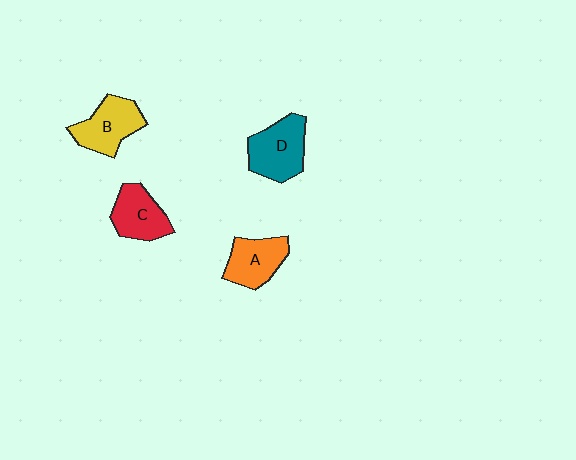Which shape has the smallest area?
Shape A (orange).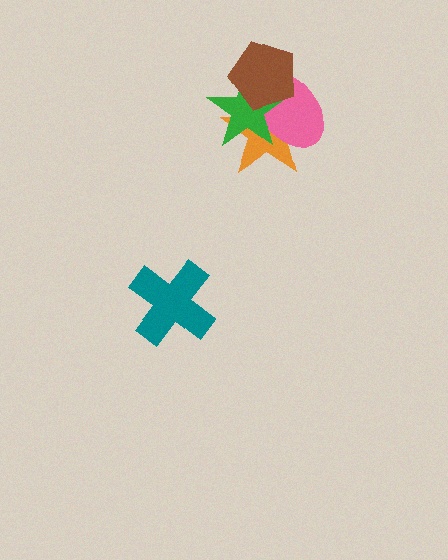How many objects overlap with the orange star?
3 objects overlap with the orange star.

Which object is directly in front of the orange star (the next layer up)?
The pink ellipse is directly in front of the orange star.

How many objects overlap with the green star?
3 objects overlap with the green star.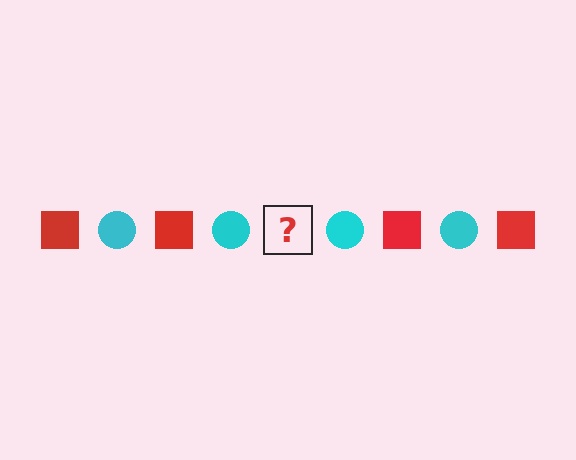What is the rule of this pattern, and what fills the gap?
The rule is that the pattern alternates between red square and cyan circle. The gap should be filled with a red square.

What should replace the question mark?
The question mark should be replaced with a red square.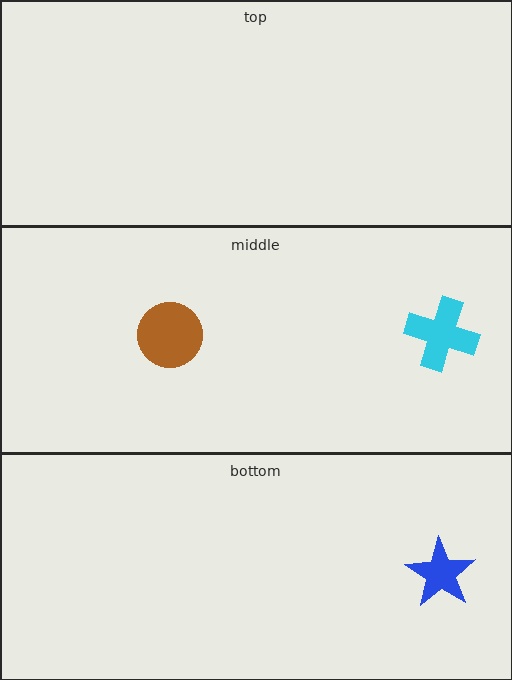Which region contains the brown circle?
The middle region.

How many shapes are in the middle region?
2.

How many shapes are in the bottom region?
1.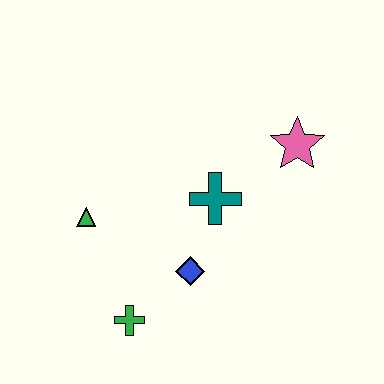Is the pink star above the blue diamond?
Yes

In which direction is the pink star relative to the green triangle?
The pink star is to the right of the green triangle.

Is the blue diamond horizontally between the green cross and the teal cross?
Yes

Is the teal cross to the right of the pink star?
No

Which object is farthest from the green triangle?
The pink star is farthest from the green triangle.